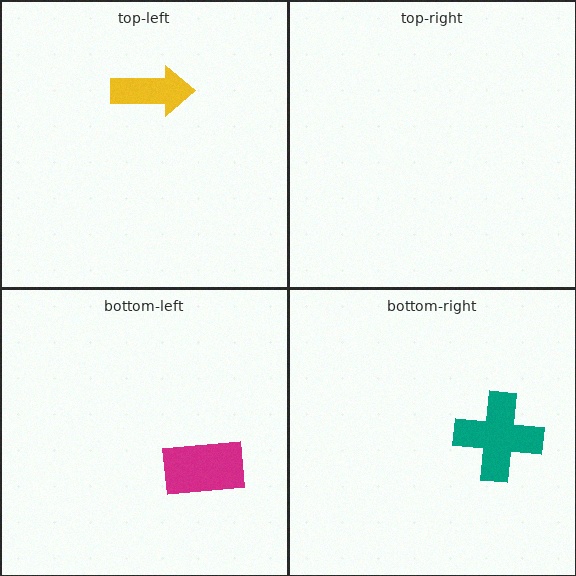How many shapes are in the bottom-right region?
1.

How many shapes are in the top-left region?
1.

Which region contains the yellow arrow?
The top-left region.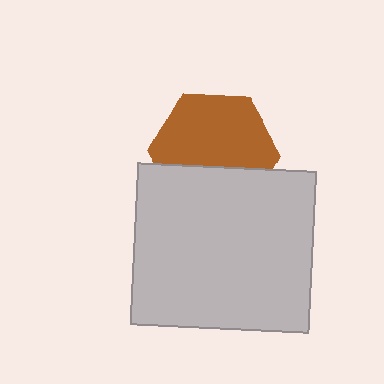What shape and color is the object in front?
The object in front is a light gray rectangle.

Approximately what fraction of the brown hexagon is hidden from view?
Roughly 36% of the brown hexagon is hidden behind the light gray rectangle.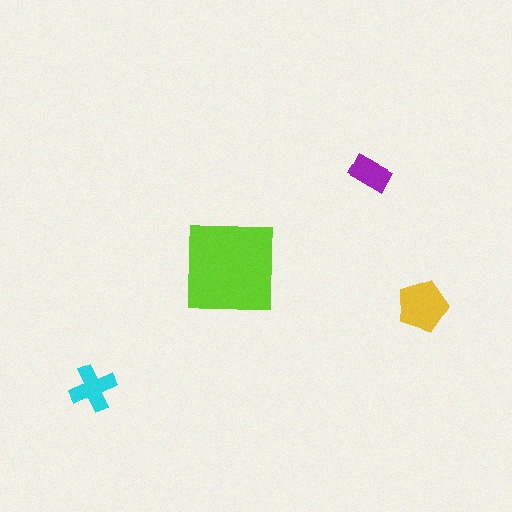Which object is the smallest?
The purple rectangle.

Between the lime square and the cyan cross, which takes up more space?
The lime square.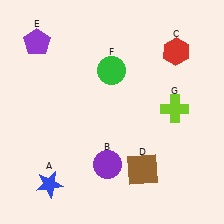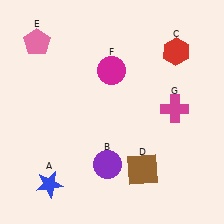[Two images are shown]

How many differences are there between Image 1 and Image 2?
There are 3 differences between the two images.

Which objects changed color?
E changed from purple to pink. F changed from green to magenta. G changed from lime to magenta.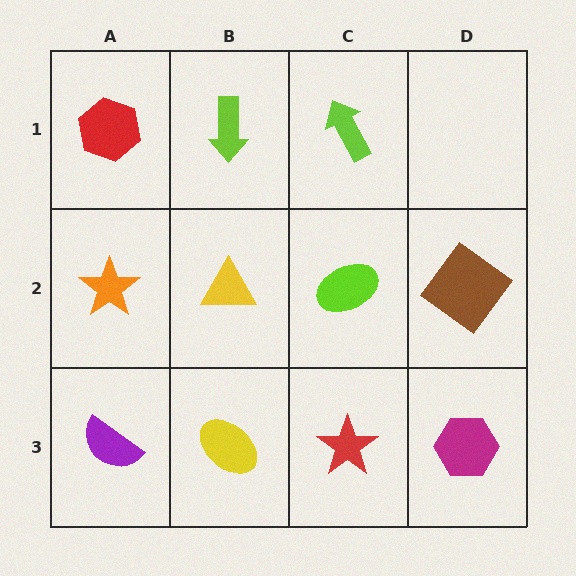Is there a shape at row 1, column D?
No, that cell is empty.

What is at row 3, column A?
A purple semicircle.